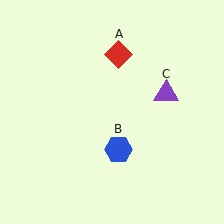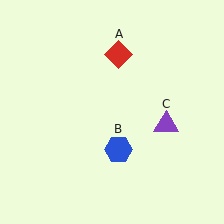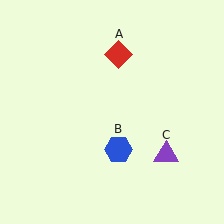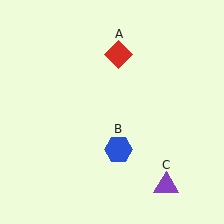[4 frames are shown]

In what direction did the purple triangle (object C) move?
The purple triangle (object C) moved down.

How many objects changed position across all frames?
1 object changed position: purple triangle (object C).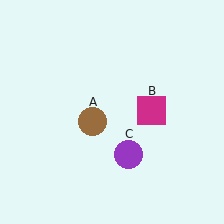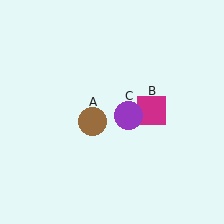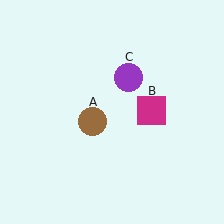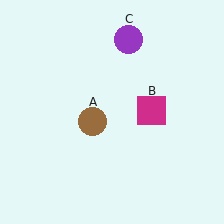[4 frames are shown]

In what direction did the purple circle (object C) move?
The purple circle (object C) moved up.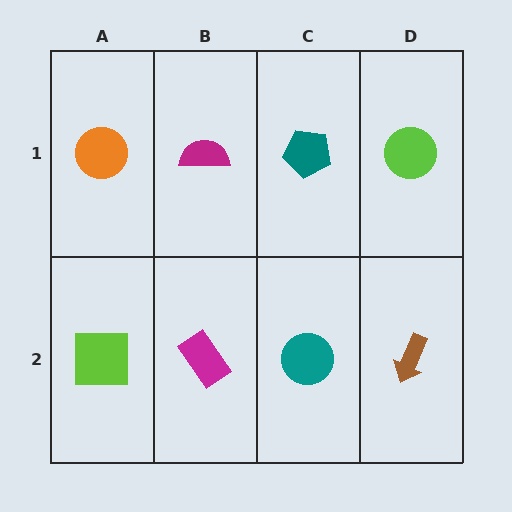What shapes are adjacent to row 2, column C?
A teal pentagon (row 1, column C), a magenta rectangle (row 2, column B), a brown arrow (row 2, column D).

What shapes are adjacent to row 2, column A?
An orange circle (row 1, column A), a magenta rectangle (row 2, column B).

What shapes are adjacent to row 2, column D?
A lime circle (row 1, column D), a teal circle (row 2, column C).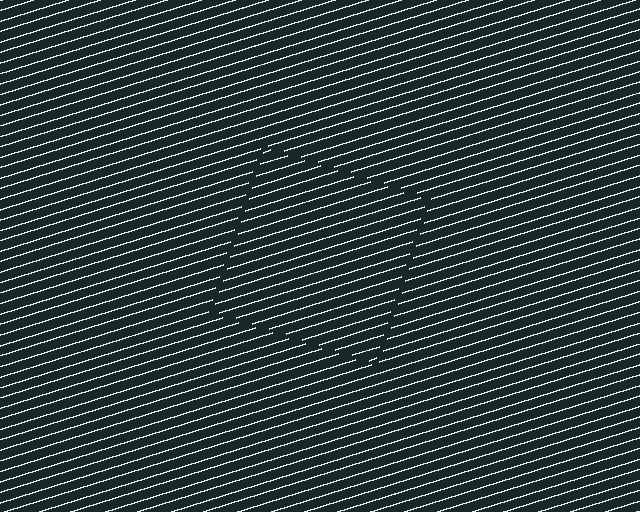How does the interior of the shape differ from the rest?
The interior of the shape contains the same grating, shifted by half a period — the contour is defined by the phase discontinuity where line-ends from the inner and outer gratings abut.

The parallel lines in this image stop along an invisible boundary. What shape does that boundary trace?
An illusory square. The interior of the shape contains the same grating, shifted by half a period — the contour is defined by the phase discontinuity where line-ends from the inner and outer gratings abut.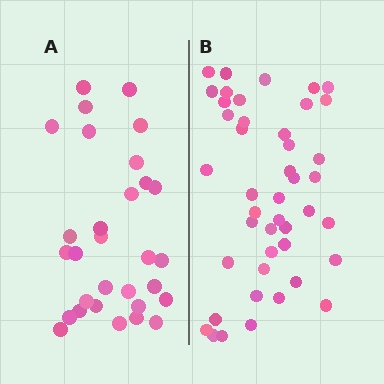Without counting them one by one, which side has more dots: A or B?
Region B (the right region) has more dots.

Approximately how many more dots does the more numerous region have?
Region B has approximately 15 more dots than region A.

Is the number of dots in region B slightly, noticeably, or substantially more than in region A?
Region B has substantially more. The ratio is roughly 1.5 to 1.